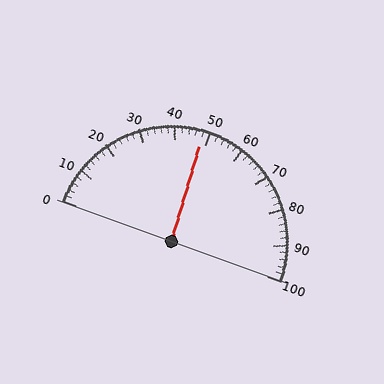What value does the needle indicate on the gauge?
The needle indicates approximately 48.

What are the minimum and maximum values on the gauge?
The gauge ranges from 0 to 100.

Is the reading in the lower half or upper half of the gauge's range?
The reading is in the lower half of the range (0 to 100).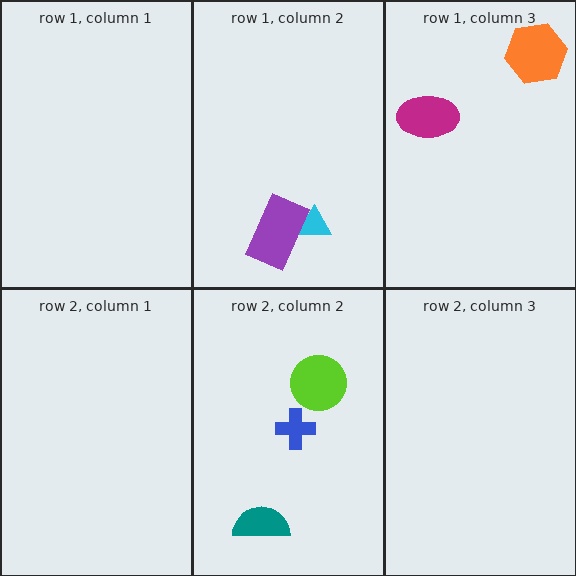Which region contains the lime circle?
The row 2, column 2 region.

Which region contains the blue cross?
The row 2, column 2 region.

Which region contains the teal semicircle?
The row 2, column 2 region.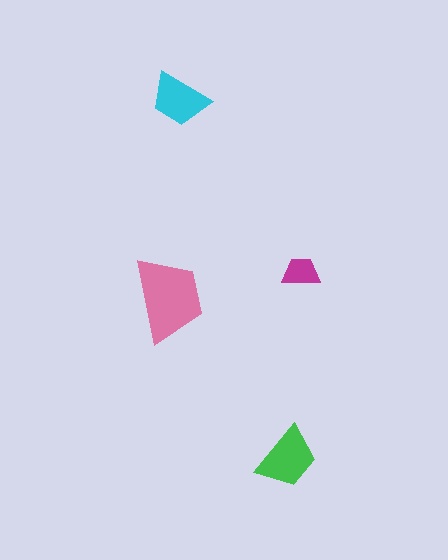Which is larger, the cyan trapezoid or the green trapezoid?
The green one.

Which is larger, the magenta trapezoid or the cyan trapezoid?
The cyan one.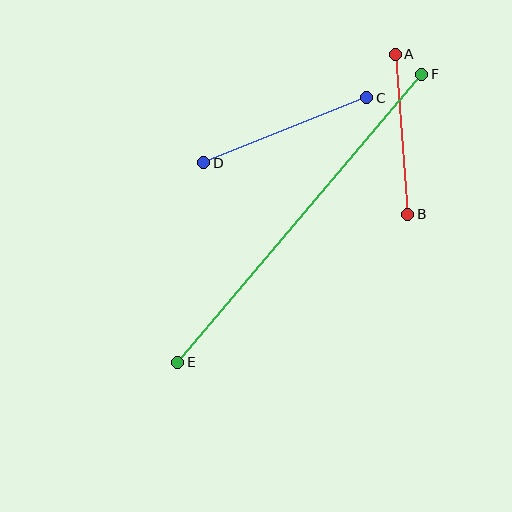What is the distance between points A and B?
The distance is approximately 160 pixels.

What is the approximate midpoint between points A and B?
The midpoint is at approximately (401, 134) pixels.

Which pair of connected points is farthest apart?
Points E and F are farthest apart.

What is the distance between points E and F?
The distance is approximately 378 pixels.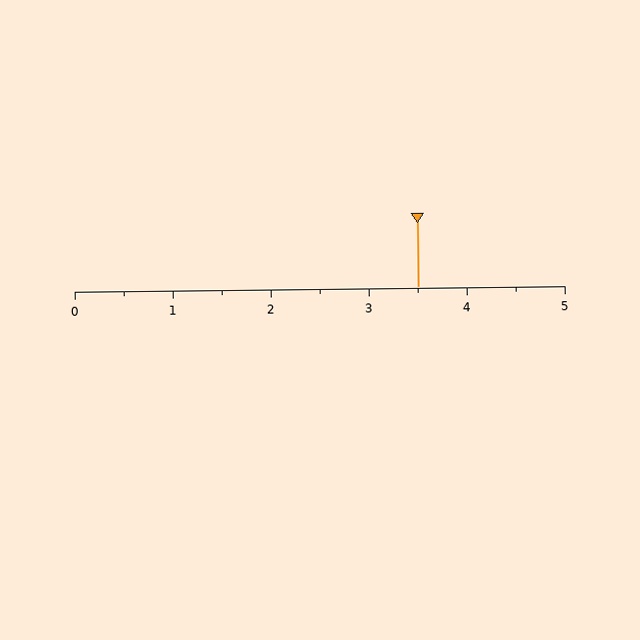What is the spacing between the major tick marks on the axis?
The major ticks are spaced 1 apart.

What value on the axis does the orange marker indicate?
The marker indicates approximately 3.5.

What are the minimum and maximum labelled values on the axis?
The axis runs from 0 to 5.